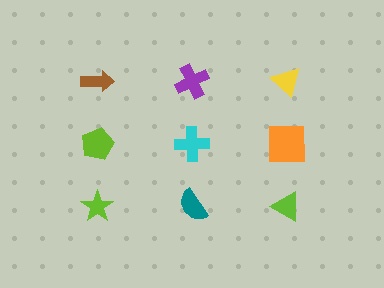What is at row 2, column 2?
A cyan cross.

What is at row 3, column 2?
A teal semicircle.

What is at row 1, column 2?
A purple cross.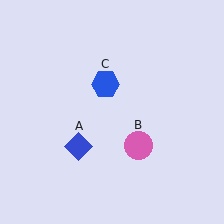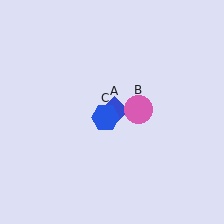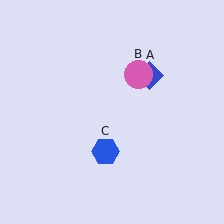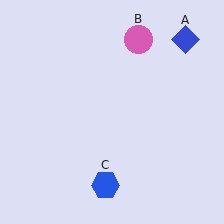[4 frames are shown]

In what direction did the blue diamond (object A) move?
The blue diamond (object A) moved up and to the right.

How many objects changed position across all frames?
3 objects changed position: blue diamond (object A), pink circle (object B), blue hexagon (object C).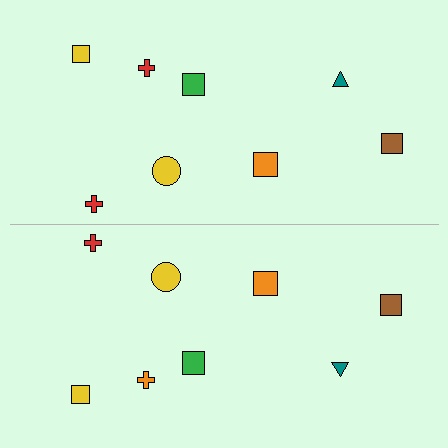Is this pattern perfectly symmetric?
No, the pattern is not perfectly symmetric. The orange cross on the bottom side breaks the symmetry — its mirror counterpart is red.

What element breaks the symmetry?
The orange cross on the bottom side breaks the symmetry — its mirror counterpart is red.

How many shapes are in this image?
There are 16 shapes in this image.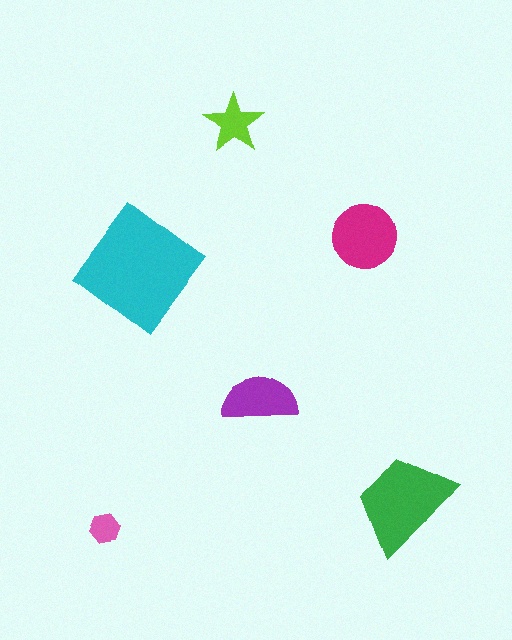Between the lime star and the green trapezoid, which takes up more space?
The green trapezoid.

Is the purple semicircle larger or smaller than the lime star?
Larger.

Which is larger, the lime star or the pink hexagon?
The lime star.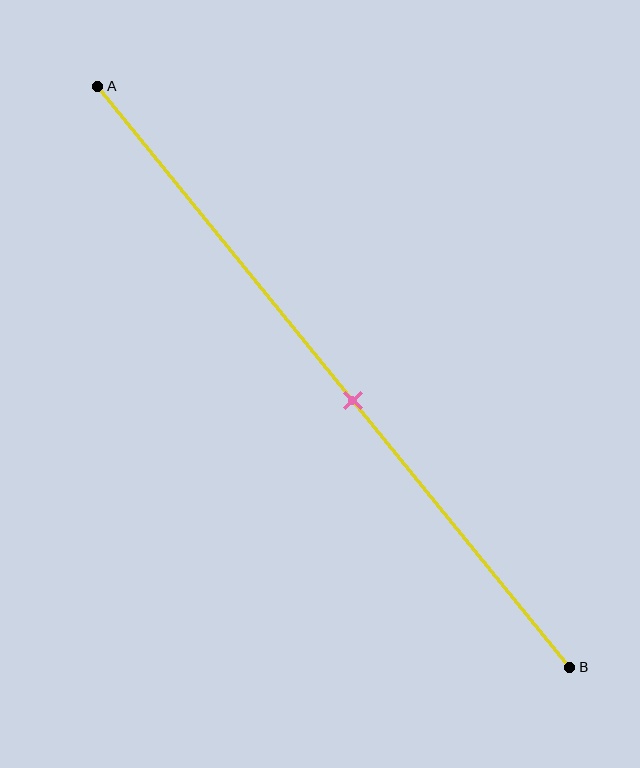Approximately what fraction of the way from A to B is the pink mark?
The pink mark is approximately 55% of the way from A to B.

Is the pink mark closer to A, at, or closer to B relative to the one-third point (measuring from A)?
The pink mark is closer to point B than the one-third point of segment AB.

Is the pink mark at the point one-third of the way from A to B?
No, the mark is at about 55% from A, not at the 33% one-third point.